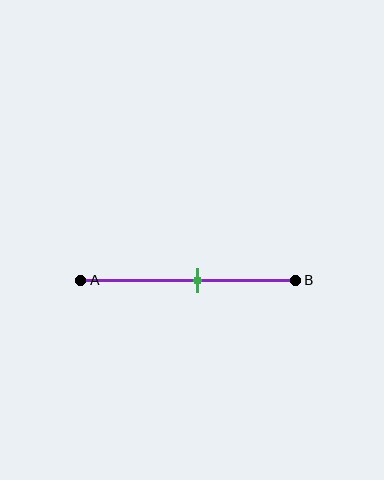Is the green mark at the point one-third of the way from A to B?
No, the mark is at about 55% from A, not at the 33% one-third point.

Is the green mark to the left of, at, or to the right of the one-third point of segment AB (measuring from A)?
The green mark is to the right of the one-third point of segment AB.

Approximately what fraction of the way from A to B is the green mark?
The green mark is approximately 55% of the way from A to B.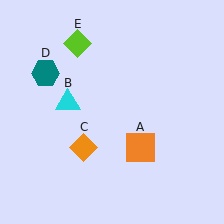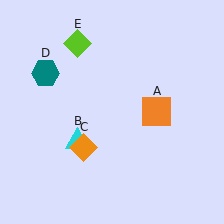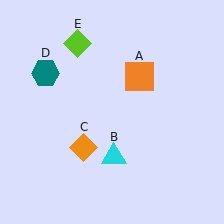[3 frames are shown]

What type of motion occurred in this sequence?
The orange square (object A), cyan triangle (object B) rotated counterclockwise around the center of the scene.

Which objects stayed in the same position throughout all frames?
Orange diamond (object C) and teal hexagon (object D) and lime diamond (object E) remained stationary.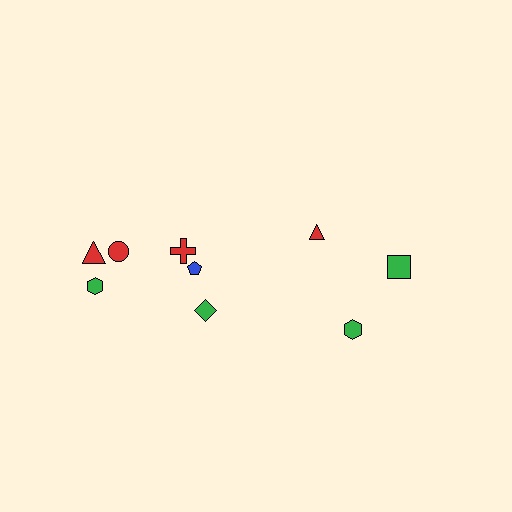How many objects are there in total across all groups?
There are 9 objects.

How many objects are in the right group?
There are 3 objects.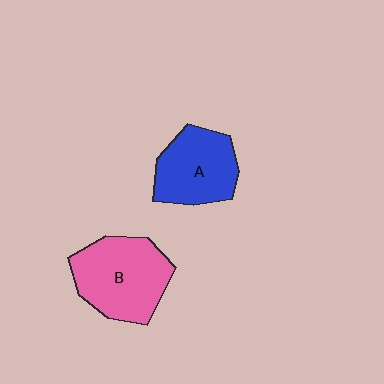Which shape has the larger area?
Shape B (pink).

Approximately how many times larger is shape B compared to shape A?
Approximately 1.2 times.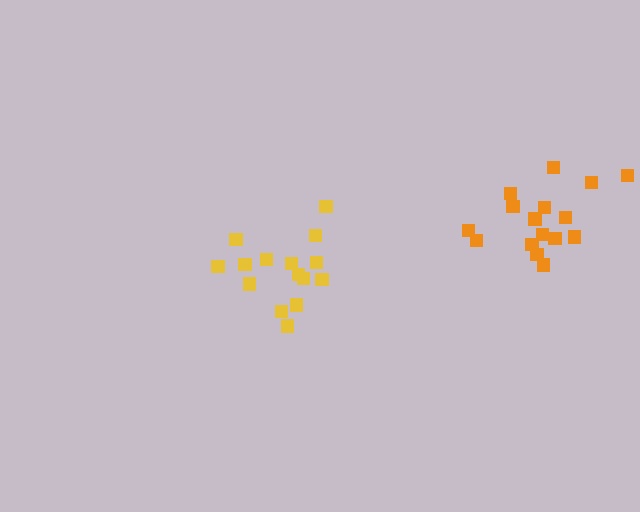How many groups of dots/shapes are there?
There are 2 groups.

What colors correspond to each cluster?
The clusters are colored: yellow, orange.